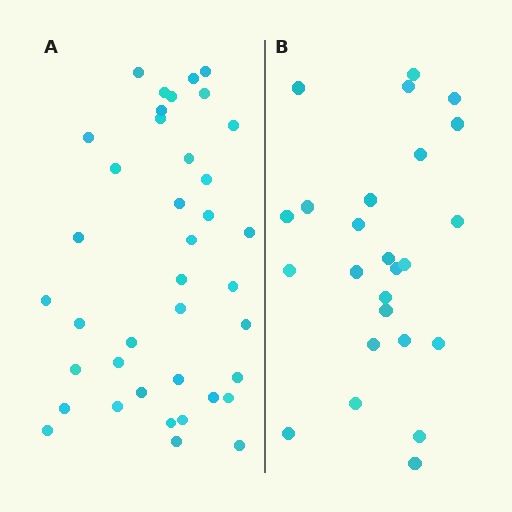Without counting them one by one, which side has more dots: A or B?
Region A (the left region) has more dots.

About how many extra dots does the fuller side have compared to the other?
Region A has approximately 15 more dots than region B.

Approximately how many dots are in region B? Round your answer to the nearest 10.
About 20 dots. (The exact count is 25, which rounds to 20.)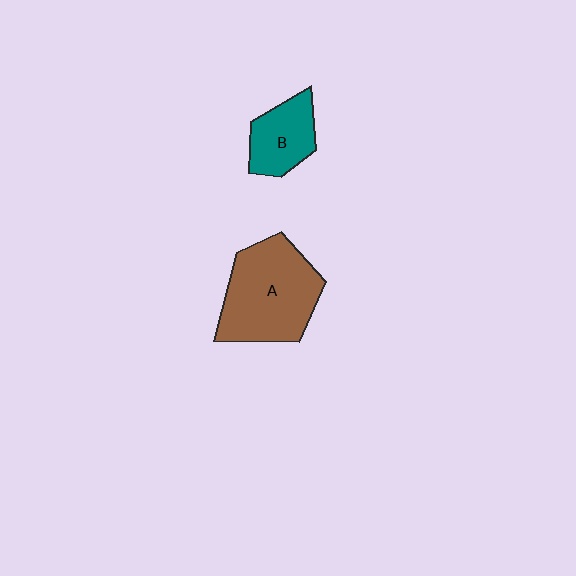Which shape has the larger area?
Shape A (brown).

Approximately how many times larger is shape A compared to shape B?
Approximately 2.0 times.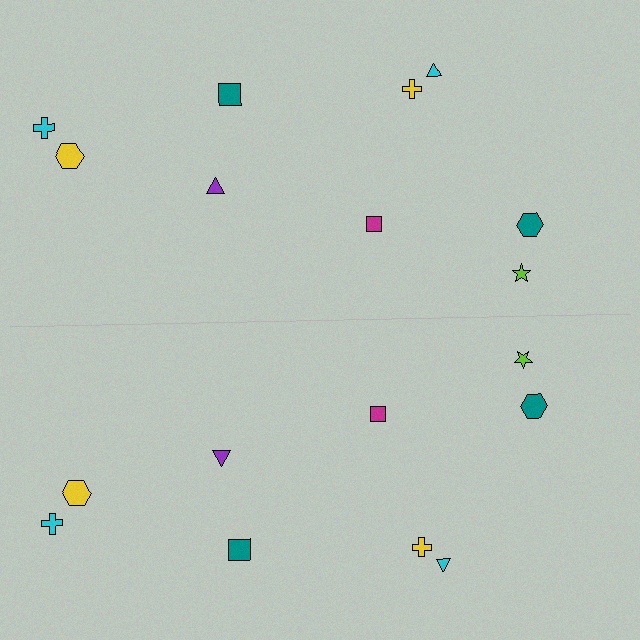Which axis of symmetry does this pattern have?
The pattern has a horizontal axis of symmetry running through the center of the image.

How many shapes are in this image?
There are 18 shapes in this image.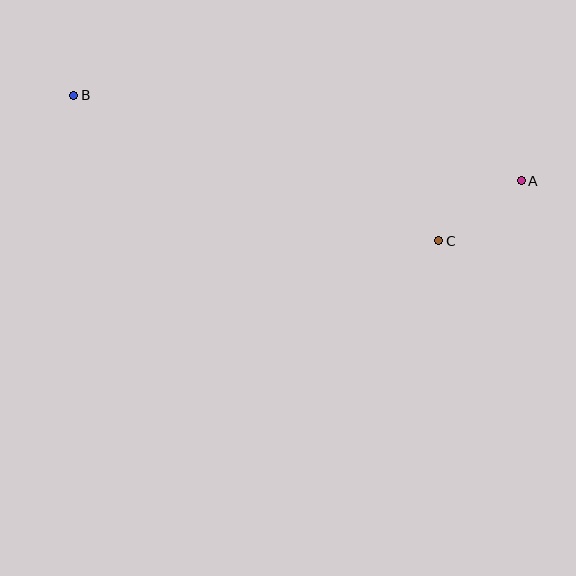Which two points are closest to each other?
Points A and C are closest to each other.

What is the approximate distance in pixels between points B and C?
The distance between B and C is approximately 393 pixels.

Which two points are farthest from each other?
Points A and B are farthest from each other.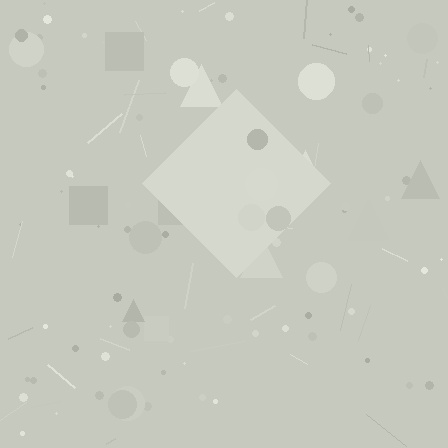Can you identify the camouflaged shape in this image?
The camouflaged shape is a diamond.